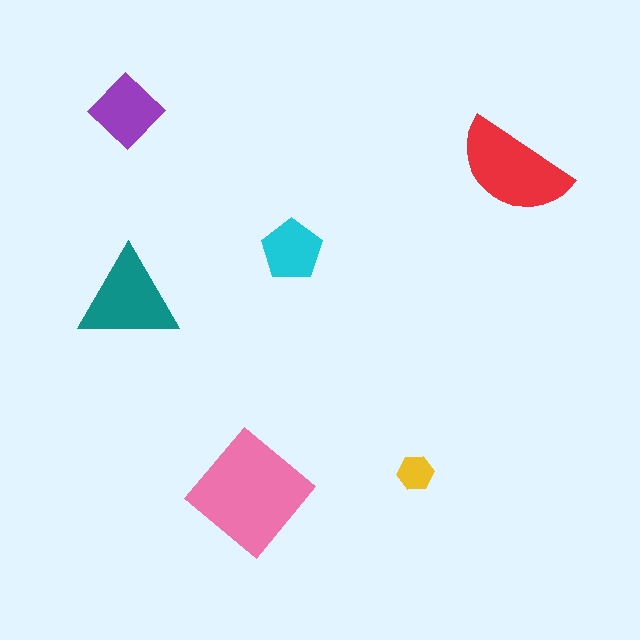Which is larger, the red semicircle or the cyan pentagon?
The red semicircle.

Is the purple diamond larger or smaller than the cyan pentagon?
Larger.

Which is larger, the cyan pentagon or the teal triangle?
The teal triangle.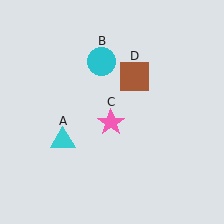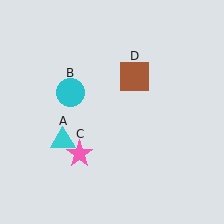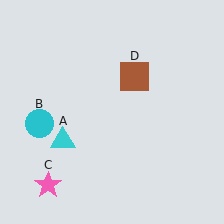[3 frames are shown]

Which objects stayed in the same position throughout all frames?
Cyan triangle (object A) and brown square (object D) remained stationary.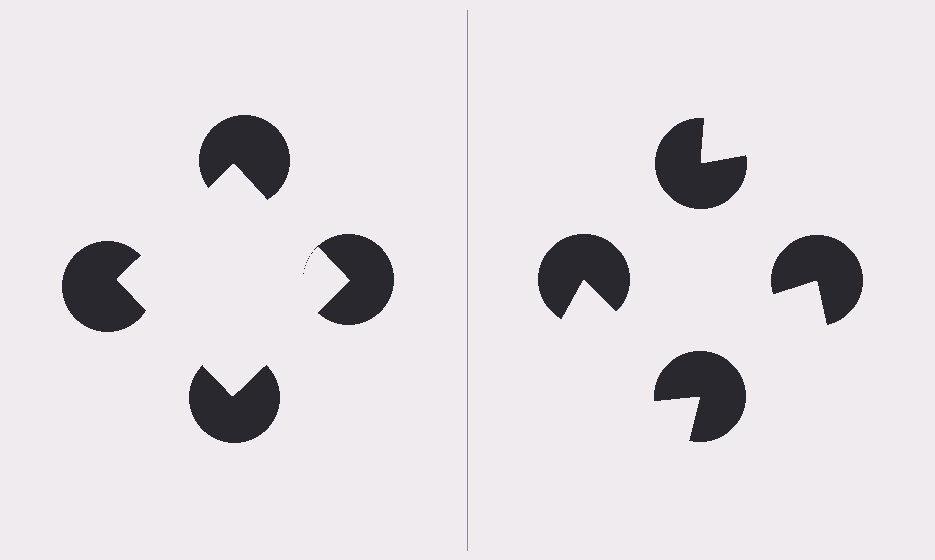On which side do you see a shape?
An illusory square appears on the left side. On the right side the wedge cuts are rotated, so no coherent shape forms.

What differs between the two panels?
The pac-man discs are positioned identically on both sides; only the wedge orientations differ. On the left they align to a square; on the right they are misaligned.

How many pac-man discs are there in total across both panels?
8 — 4 on each side.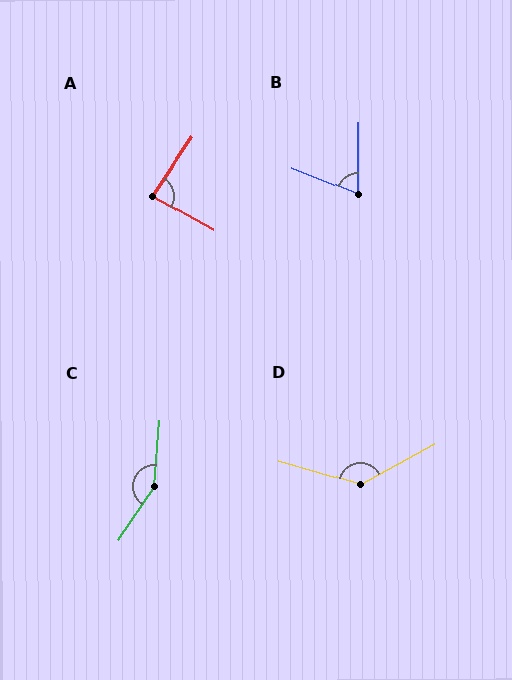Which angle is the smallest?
B, at approximately 68 degrees.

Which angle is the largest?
C, at approximately 151 degrees.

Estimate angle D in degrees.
Approximately 135 degrees.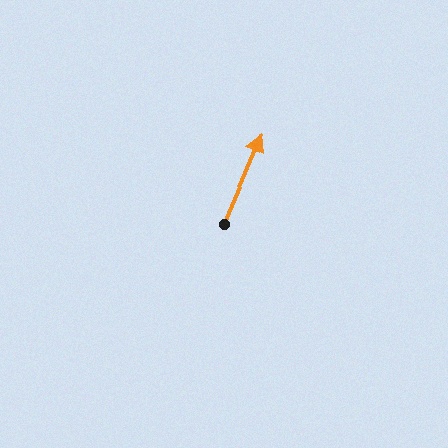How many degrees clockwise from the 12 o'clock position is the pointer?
Approximately 23 degrees.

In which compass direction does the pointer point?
Northeast.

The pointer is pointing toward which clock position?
Roughly 1 o'clock.